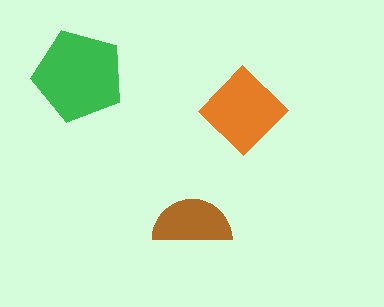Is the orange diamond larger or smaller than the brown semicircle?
Larger.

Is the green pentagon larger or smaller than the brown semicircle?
Larger.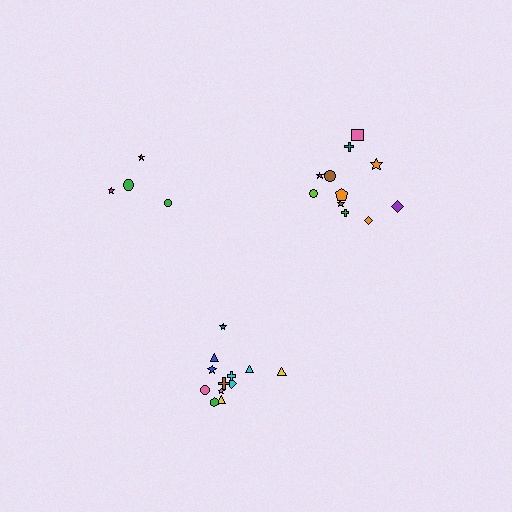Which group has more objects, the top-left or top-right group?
The top-right group.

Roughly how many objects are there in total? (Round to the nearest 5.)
Roughly 30 objects in total.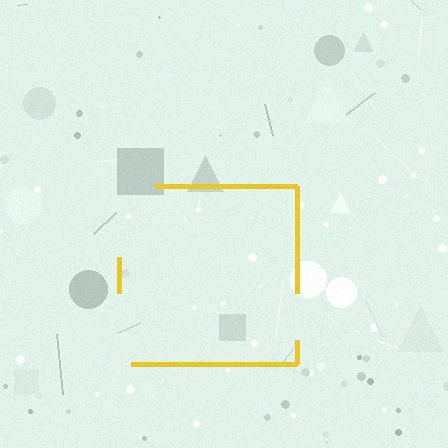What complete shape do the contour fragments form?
The contour fragments form a square.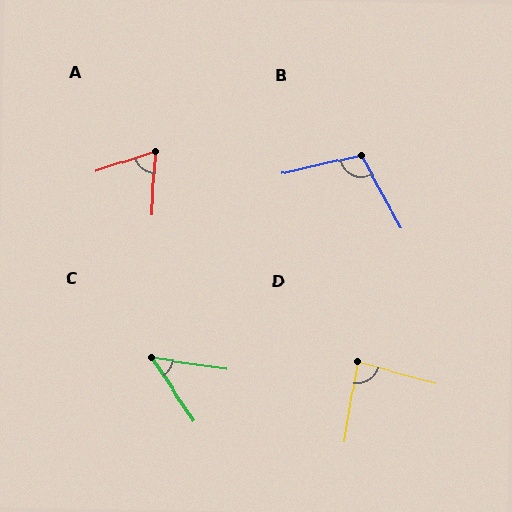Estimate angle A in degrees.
Approximately 68 degrees.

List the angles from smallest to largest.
C (47°), A (68°), D (84°), B (106°).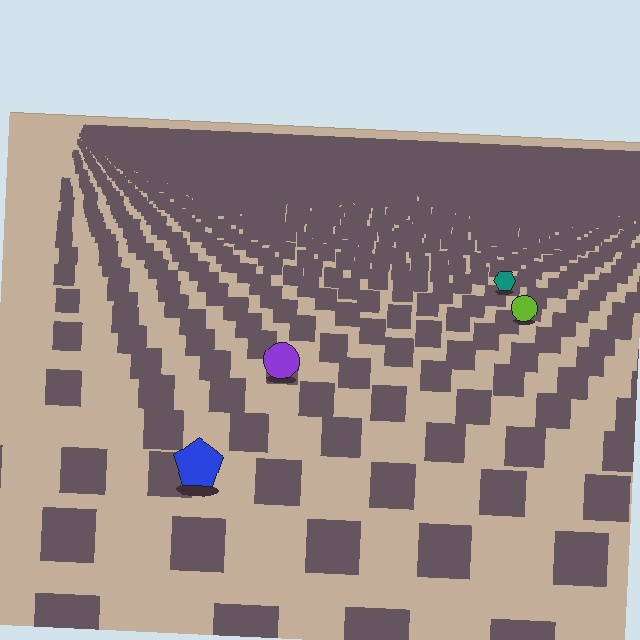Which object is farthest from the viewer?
The teal hexagon is farthest from the viewer. It appears smaller and the ground texture around it is denser.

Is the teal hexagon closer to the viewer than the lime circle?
No. The lime circle is closer — you can tell from the texture gradient: the ground texture is coarser near it.